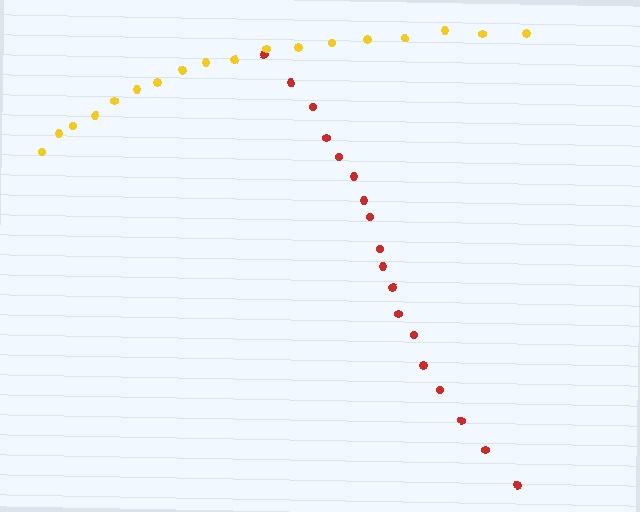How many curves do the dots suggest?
There are 2 distinct paths.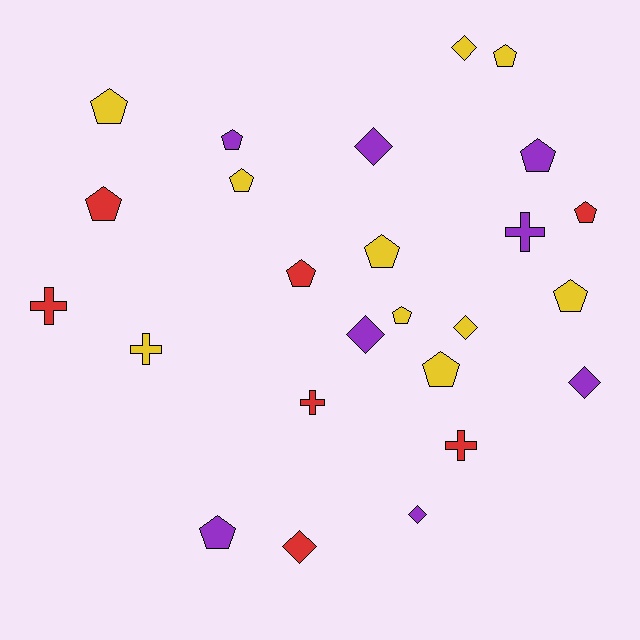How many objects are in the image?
There are 25 objects.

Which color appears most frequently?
Yellow, with 10 objects.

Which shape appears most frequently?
Pentagon, with 13 objects.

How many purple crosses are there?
There is 1 purple cross.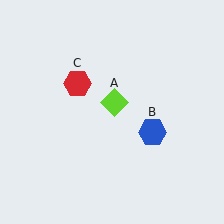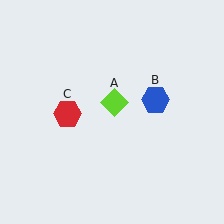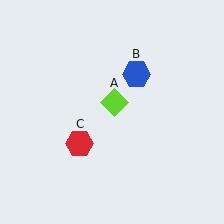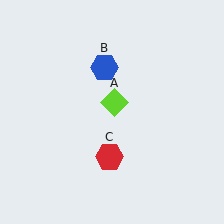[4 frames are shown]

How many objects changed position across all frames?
2 objects changed position: blue hexagon (object B), red hexagon (object C).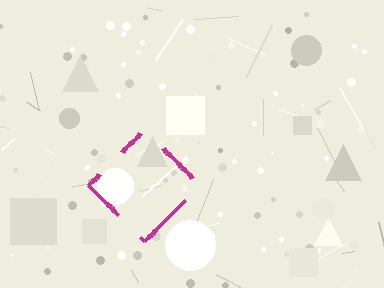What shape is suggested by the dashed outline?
The dashed outline suggests a diamond.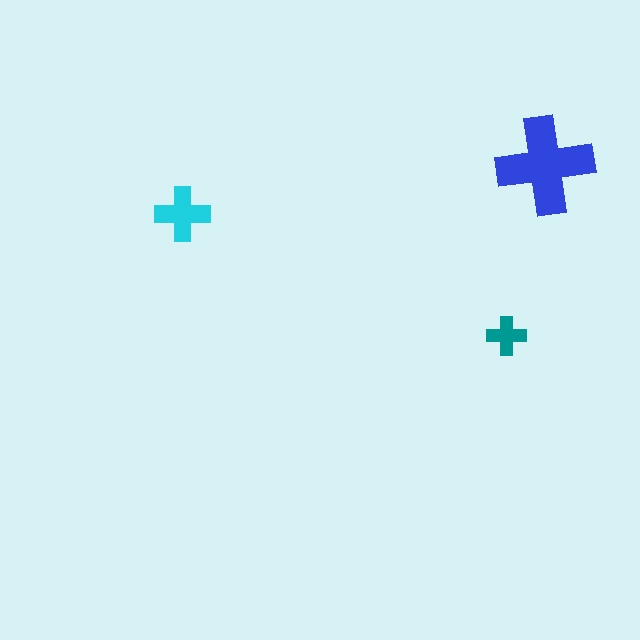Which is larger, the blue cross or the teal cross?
The blue one.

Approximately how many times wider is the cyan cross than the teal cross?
About 1.5 times wider.